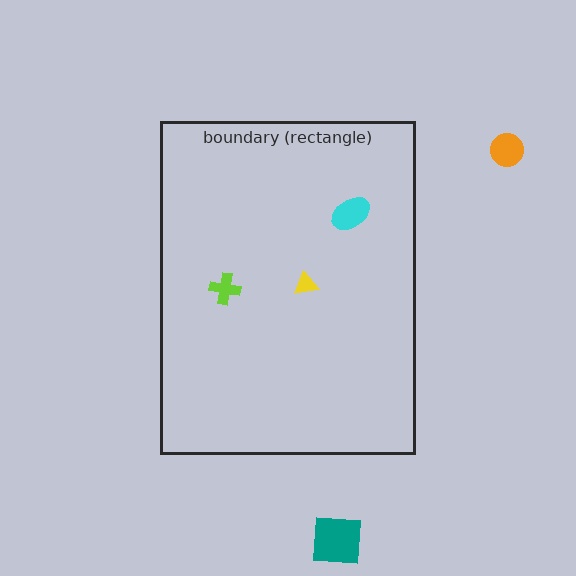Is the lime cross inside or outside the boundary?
Inside.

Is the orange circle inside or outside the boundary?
Outside.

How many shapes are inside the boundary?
3 inside, 2 outside.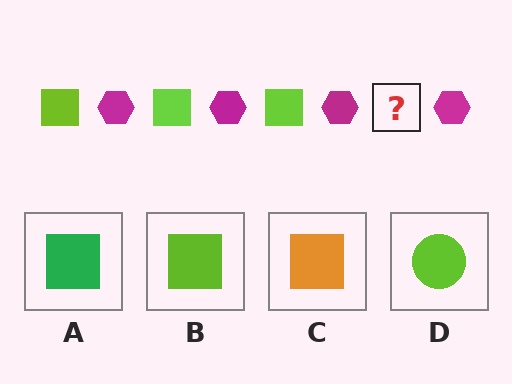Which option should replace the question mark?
Option B.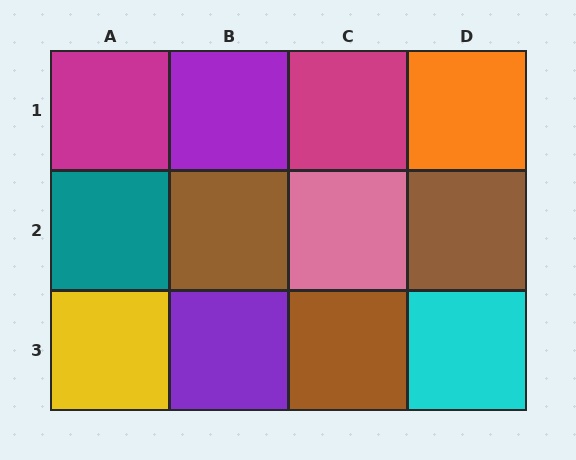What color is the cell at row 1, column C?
Magenta.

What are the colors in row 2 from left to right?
Teal, brown, pink, brown.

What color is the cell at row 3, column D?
Cyan.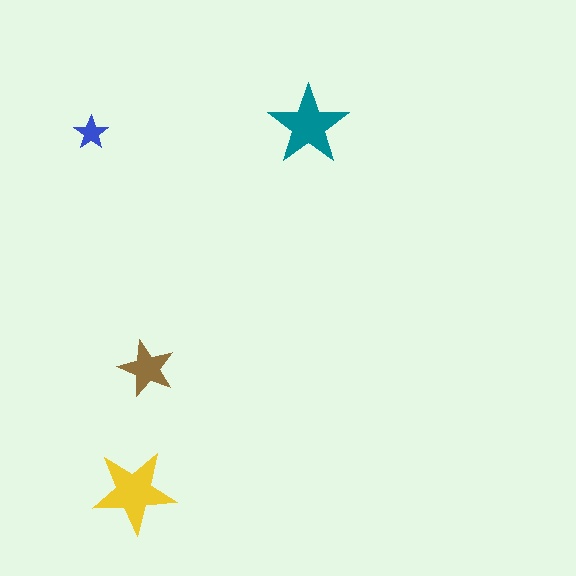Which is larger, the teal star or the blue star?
The teal one.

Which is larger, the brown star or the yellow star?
The yellow one.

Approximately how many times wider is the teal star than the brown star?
About 1.5 times wider.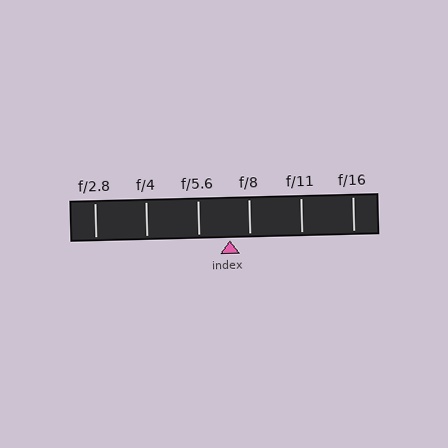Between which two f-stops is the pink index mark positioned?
The index mark is between f/5.6 and f/8.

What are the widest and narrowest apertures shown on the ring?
The widest aperture shown is f/2.8 and the narrowest is f/16.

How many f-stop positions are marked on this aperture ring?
There are 6 f-stop positions marked.